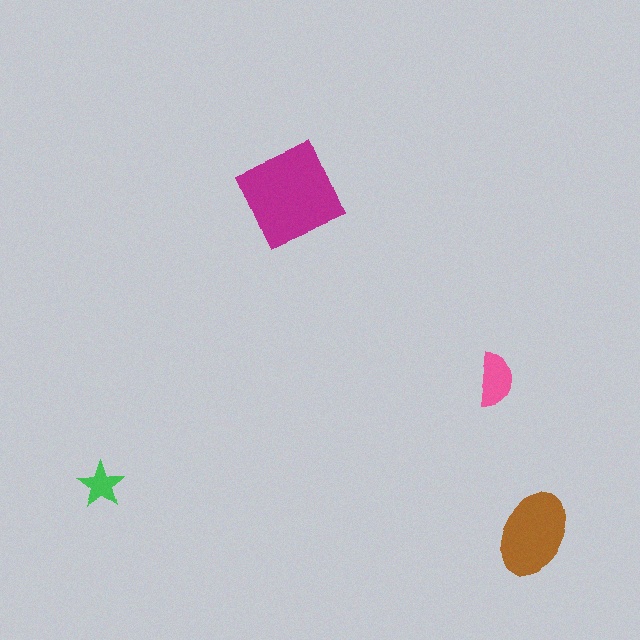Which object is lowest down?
The brown ellipse is bottommost.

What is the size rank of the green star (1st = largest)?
4th.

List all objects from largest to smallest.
The magenta square, the brown ellipse, the pink semicircle, the green star.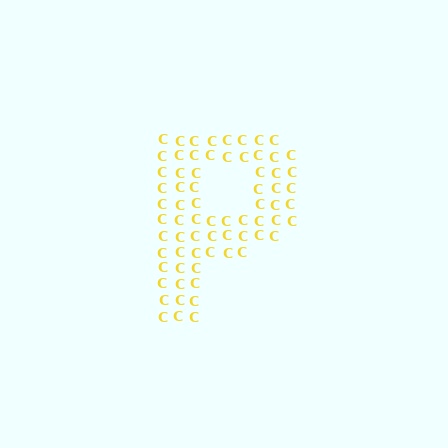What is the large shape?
The large shape is the letter P.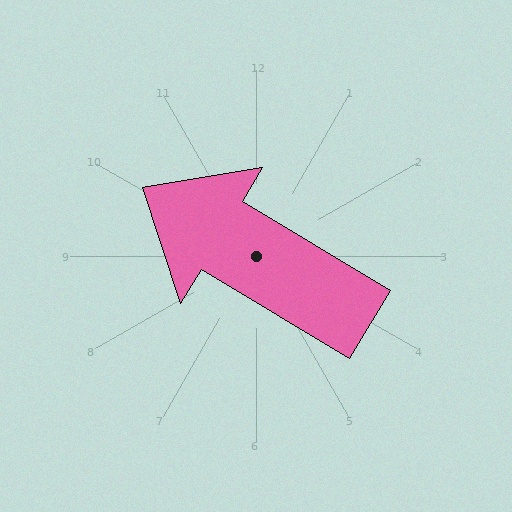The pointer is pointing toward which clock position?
Roughly 10 o'clock.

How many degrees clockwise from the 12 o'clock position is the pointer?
Approximately 301 degrees.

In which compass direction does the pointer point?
Northwest.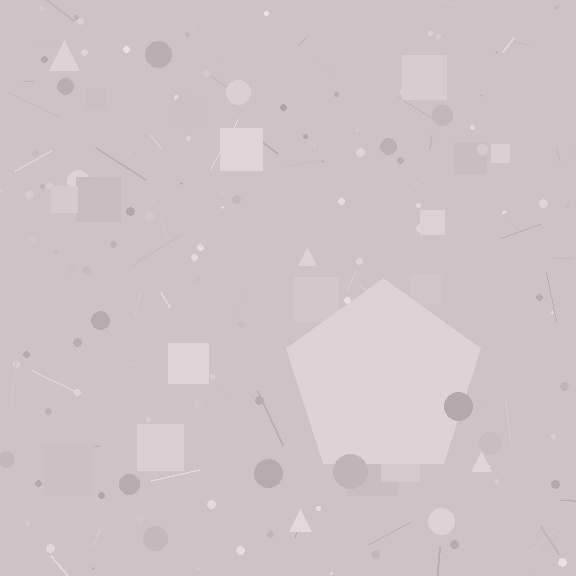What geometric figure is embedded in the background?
A pentagon is embedded in the background.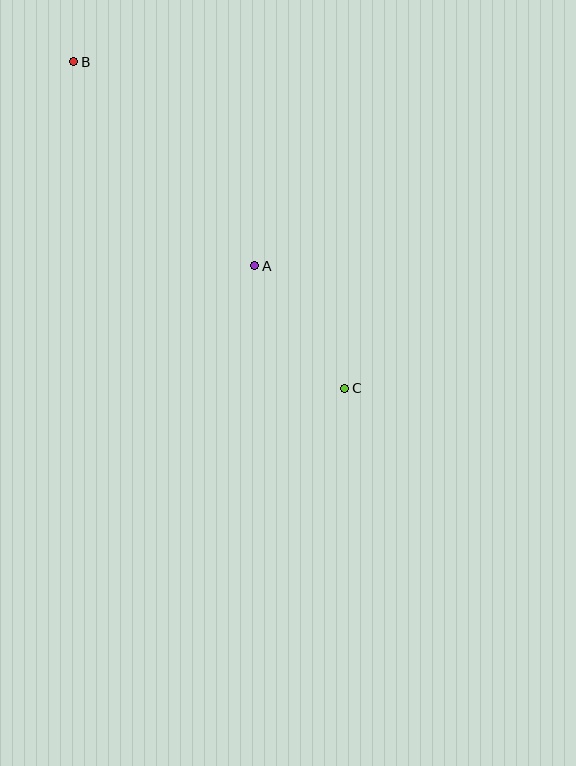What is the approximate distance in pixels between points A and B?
The distance between A and B is approximately 273 pixels.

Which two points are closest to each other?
Points A and C are closest to each other.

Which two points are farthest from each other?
Points B and C are farthest from each other.